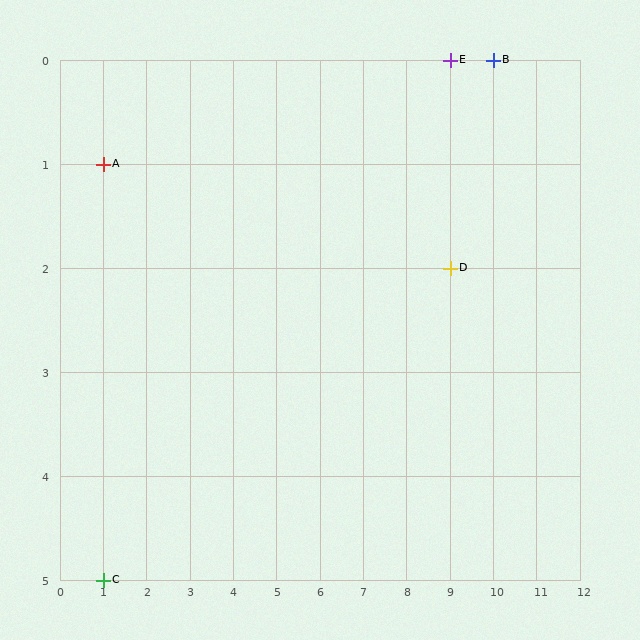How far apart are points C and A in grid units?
Points C and A are 4 rows apart.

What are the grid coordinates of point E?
Point E is at grid coordinates (9, 0).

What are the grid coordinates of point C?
Point C is at grid coordinates (1, 5).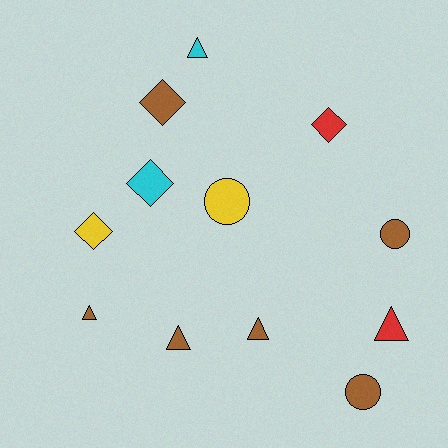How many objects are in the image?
There are 12 objects.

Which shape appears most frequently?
Triangle, with 5 objects.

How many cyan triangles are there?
There is 1 cyan triangle.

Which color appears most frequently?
Brown, with 6 objects.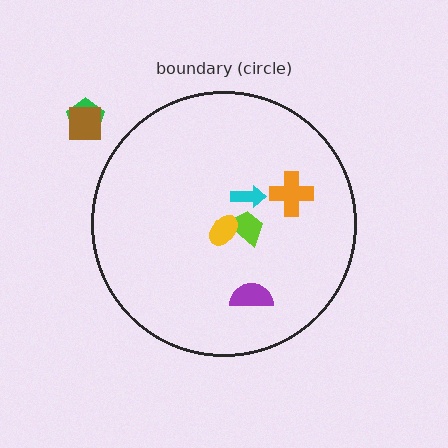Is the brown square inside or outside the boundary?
Outside.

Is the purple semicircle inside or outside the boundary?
Inside.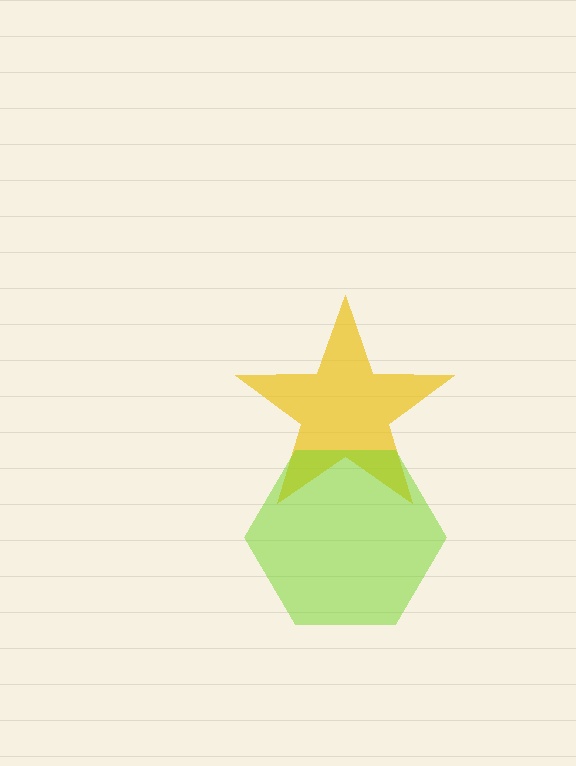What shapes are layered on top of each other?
The layered shapes are: a yellow star, a lime hexagon.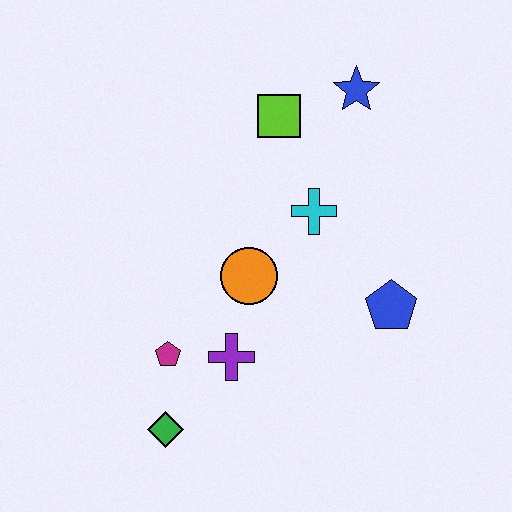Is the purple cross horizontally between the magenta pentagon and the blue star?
Yes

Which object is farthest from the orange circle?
The blue star is farthest from the orange circle.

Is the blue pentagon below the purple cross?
No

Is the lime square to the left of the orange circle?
No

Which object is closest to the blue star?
The lime square is closest to the blue star.